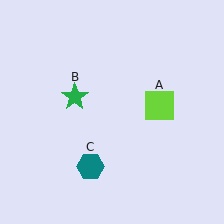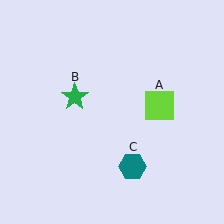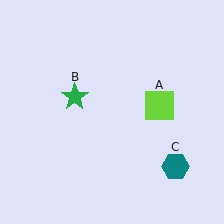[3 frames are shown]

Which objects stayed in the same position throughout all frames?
Lime square (object A) and green star (object B) remained stationary.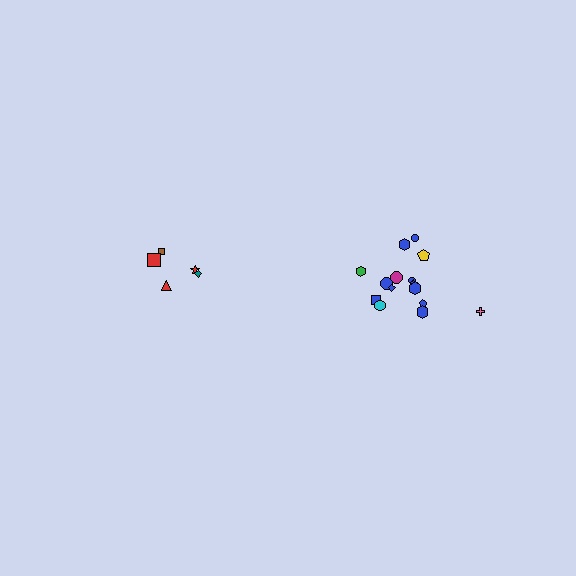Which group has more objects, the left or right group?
The right group.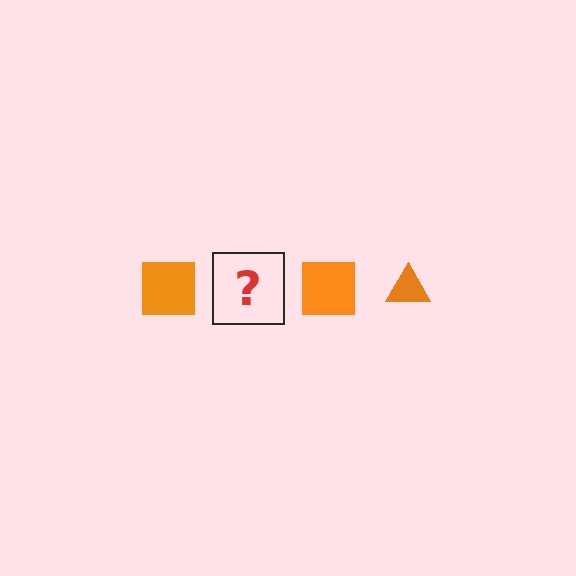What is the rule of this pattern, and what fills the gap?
The rule is that the pattern cycles through square, triangle shapes in orange. The gap should be filled with an orange triangle.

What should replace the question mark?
The question mark should be replaced with an orange triangle.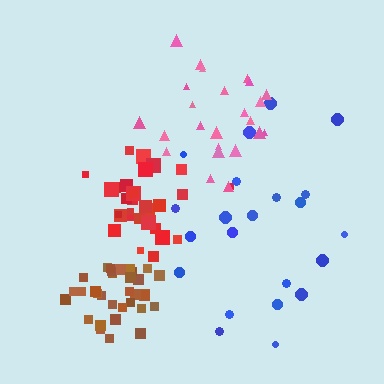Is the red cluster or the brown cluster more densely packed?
Brown.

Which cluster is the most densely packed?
Brown.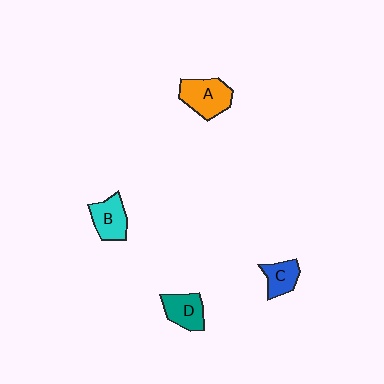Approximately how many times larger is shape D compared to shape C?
Approximately 1.2 times.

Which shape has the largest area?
Shape A (orange).